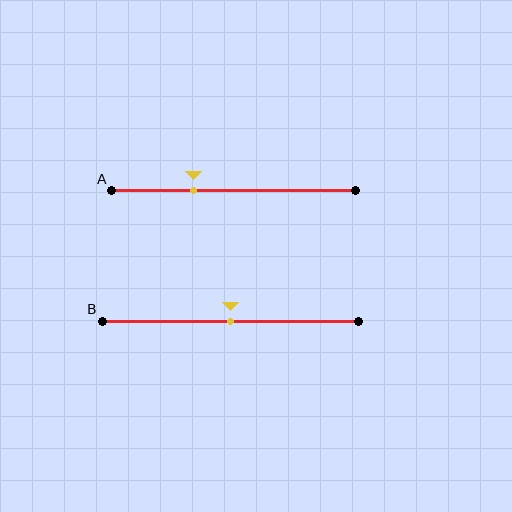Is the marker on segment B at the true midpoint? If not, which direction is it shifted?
Yes, the marker on segment B is at the true midpoint.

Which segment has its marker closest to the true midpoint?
Segment B has its marker closest to the true midpoint.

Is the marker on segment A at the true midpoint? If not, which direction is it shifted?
No, the marker on segment A is shifted to the left by about 17% of the segment length.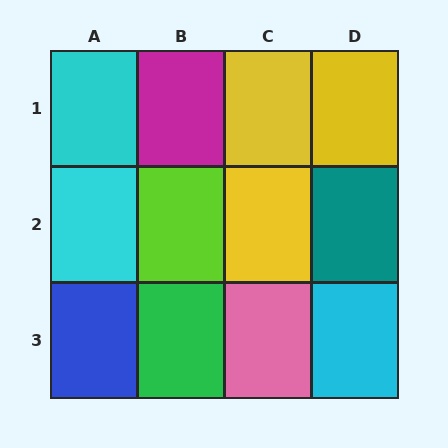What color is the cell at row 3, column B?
Green.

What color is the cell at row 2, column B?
Lime.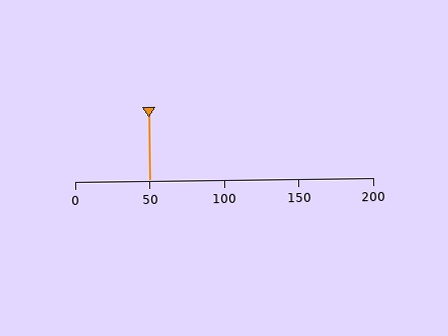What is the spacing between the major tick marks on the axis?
The major ticks are spaced 50 apart.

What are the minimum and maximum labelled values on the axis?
The axis runs from 0 to 200.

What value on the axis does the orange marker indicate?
The marker indicates approximately 50.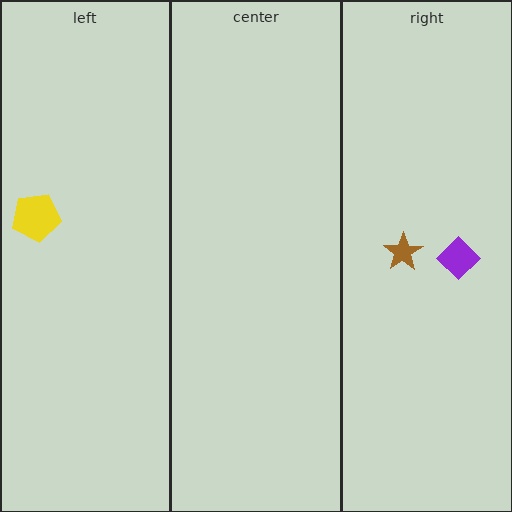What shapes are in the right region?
The brown star, the purple diamond.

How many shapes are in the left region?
1.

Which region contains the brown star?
The right region.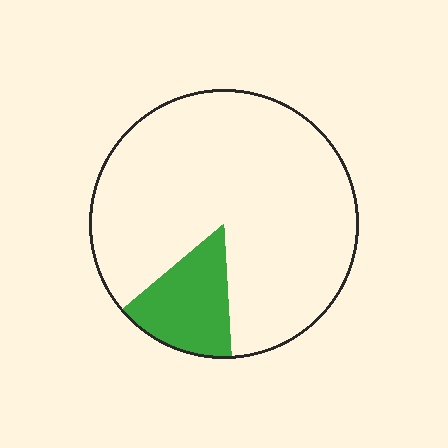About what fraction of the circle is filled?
About one sixth (1/6).